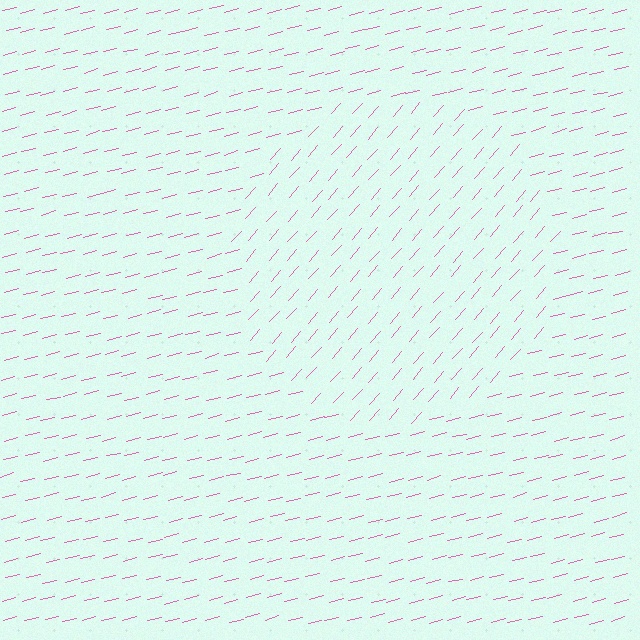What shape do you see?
I see a circle.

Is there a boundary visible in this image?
Yes, there is a texture boundary formed by a change in line orientation.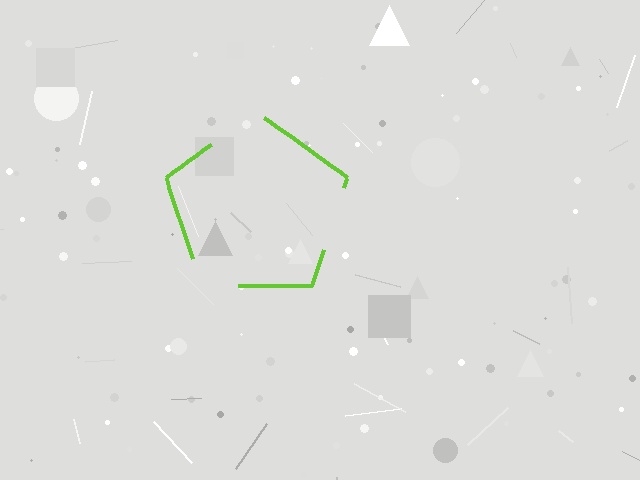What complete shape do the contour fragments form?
The contour fragments form a pentagon.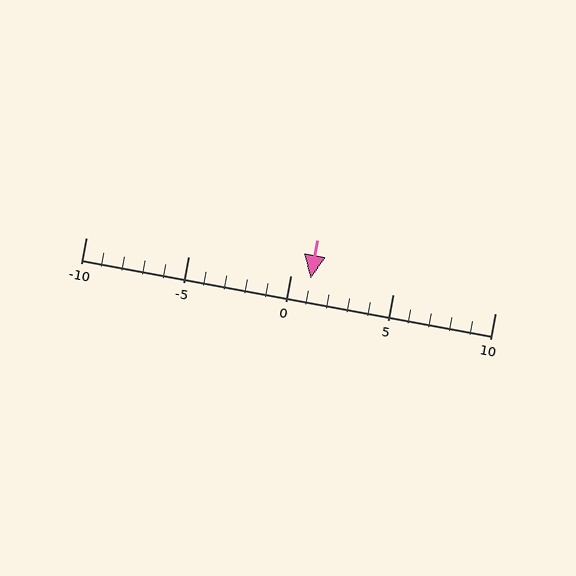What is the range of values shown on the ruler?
The ruler shows values from -10 to 10.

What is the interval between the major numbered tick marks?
The major tick marks are spaced 5 units apart.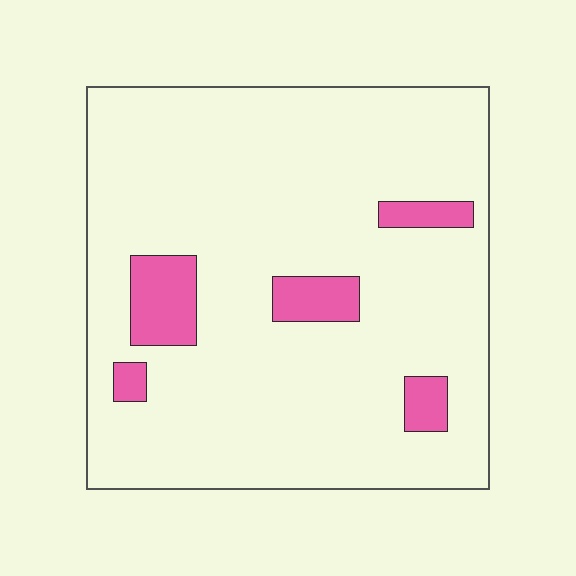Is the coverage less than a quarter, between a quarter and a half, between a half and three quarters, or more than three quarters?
Less than a quarter.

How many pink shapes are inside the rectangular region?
5.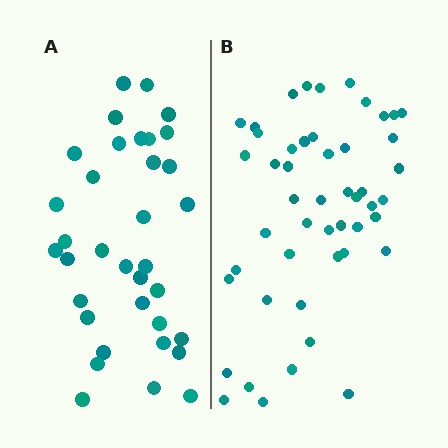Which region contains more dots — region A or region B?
Region B (the right region) has more dots.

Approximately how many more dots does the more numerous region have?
Region B has approximately 15 more dots than region A.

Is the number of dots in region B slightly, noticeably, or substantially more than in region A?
Region B has noticeably more, but not dramatically so. The ratio is roughly 1.4 to 1.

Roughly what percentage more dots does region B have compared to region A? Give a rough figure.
About 40% more.